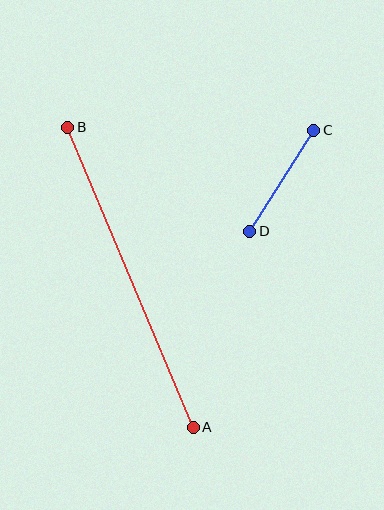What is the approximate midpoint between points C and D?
The midpoint is at approximately (282, 181) pixels.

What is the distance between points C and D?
The distance is approximately 120 pixels.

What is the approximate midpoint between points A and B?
The midpoint is at approximately (131, 277) pixels.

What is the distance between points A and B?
The distance is approximately 326 pixels.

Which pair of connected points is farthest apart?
Points A and B are farthest apart.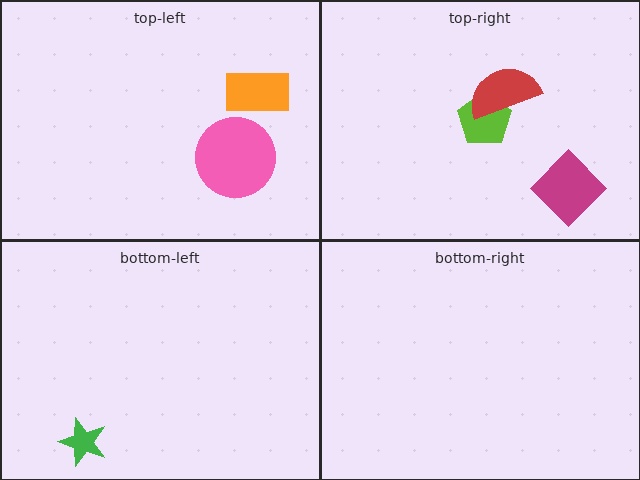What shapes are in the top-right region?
The magenta diamond, the lime pentagon, the red semicircle.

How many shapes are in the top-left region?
2.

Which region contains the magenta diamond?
The top-right region.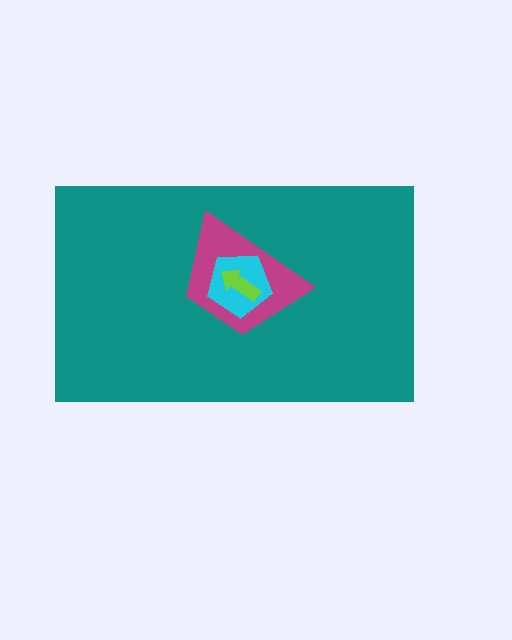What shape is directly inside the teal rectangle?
The magenta trapezoid.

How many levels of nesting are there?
4.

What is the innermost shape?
The lime arrow.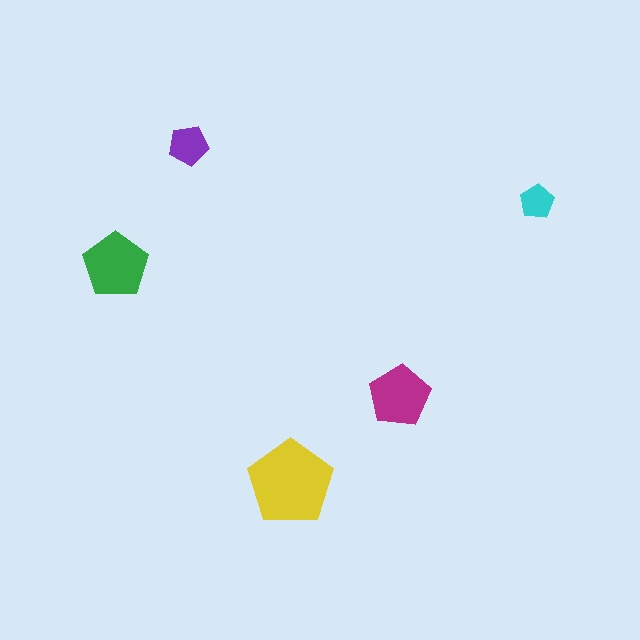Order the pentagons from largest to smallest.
the yellow one, the green one, the magenta one, the purple one, the cyan one.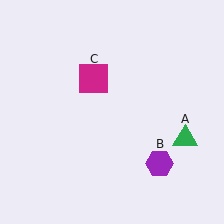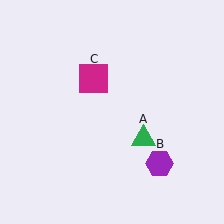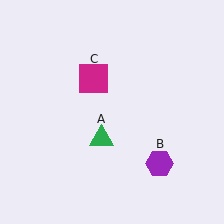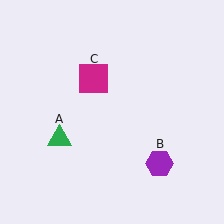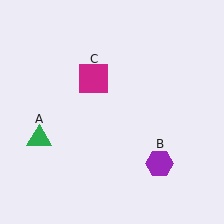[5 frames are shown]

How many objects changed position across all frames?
1 object changed position: green triangle (object A).